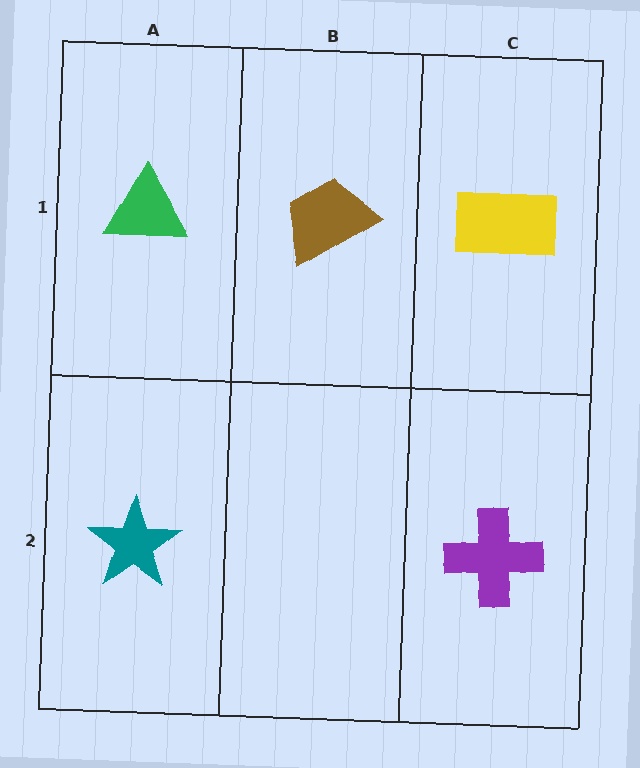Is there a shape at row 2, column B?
No, that cell is empty.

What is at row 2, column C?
A purple cross.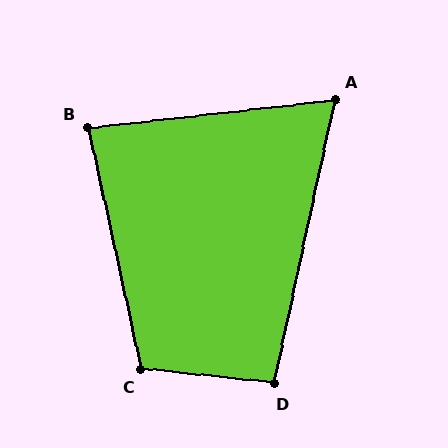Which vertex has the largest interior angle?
C, at approximately 109 degrees.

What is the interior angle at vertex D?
Approximately 96 degrees (obtuse).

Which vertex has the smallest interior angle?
A, at approximately 71 degrees.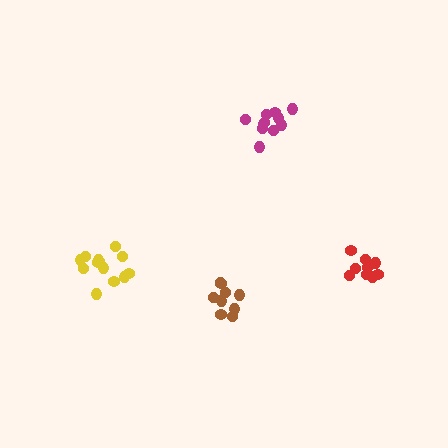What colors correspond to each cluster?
The clusters are colored: magenta, brown, red, yellow.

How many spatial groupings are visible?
There are 4 spatial groupings.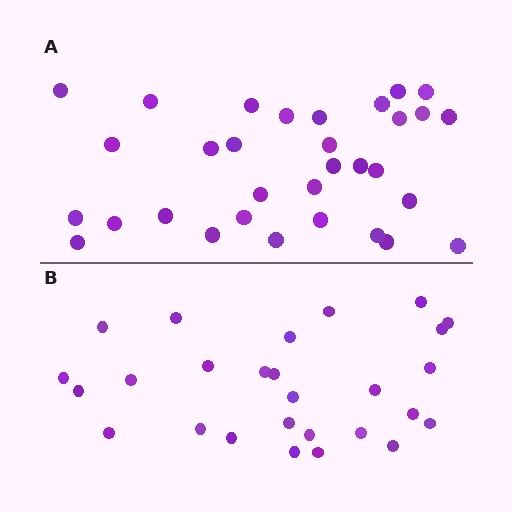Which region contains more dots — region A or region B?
Region A (the top region) has more dots.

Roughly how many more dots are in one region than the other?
Region A has about 5 more dots than region B.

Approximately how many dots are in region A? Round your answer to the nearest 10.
About 30 dots. (The exact count is 32, which rounds to 30.)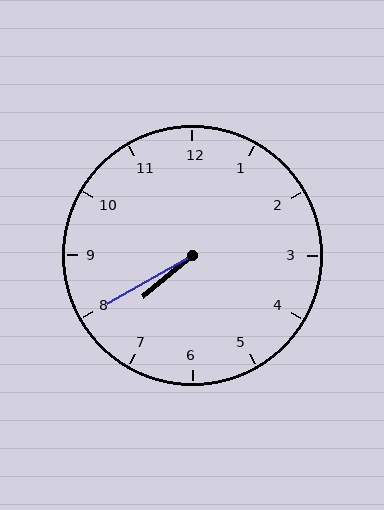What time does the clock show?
7:40.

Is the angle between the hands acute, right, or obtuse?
It is acute.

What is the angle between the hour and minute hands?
Approximately 10 degrees.